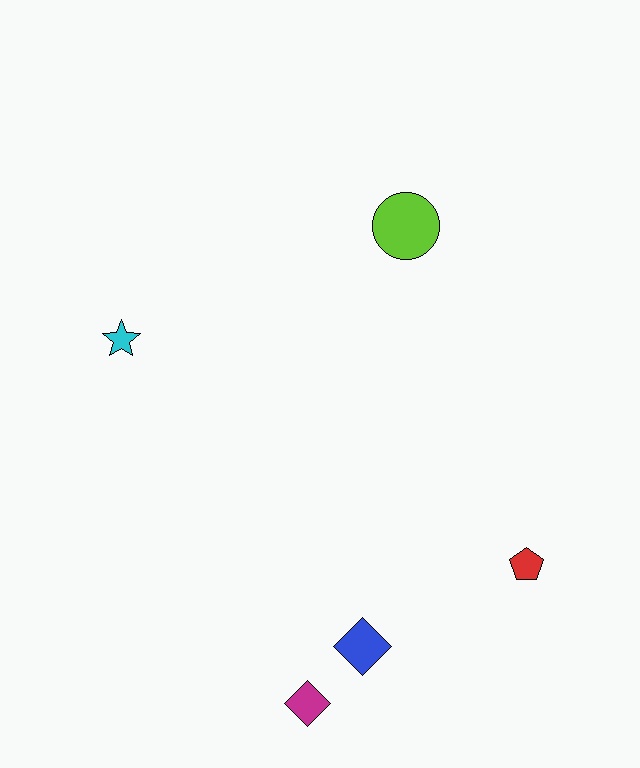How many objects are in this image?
There are 5 objects.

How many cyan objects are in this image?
There is 1 cyan object.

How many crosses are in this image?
There are no crosses.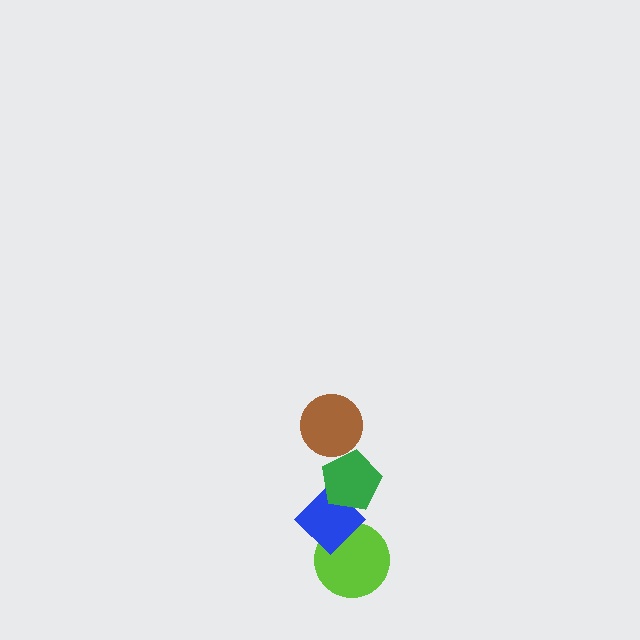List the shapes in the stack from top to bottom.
From top to bottom: the brown circle, the green pentagon, the blue diamond, the lime circle.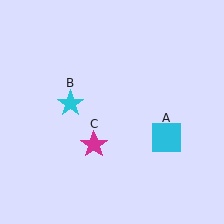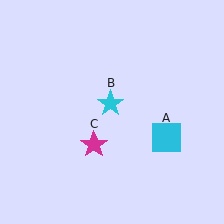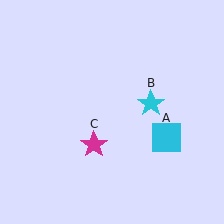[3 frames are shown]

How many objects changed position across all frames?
1 object changed position: cyan star (object B).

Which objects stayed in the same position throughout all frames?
Cyan square (object A) and magenta star (object C) remained stationary.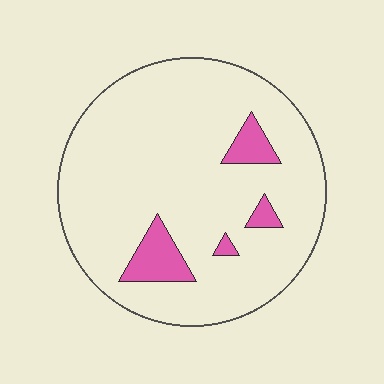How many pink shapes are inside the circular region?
4.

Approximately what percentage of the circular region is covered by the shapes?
Approximately 10%.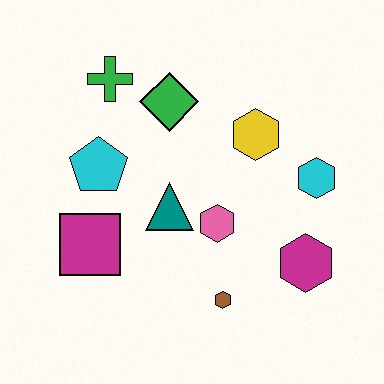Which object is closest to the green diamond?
The green cross is closest to the green diamond.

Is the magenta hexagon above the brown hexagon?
Yes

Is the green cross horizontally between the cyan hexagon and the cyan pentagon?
Yes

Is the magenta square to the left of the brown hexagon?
Yes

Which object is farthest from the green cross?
The magenta hexagon is farthest from the green cross.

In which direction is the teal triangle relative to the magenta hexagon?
The teal triangle is to the left of the magenta hexagon.